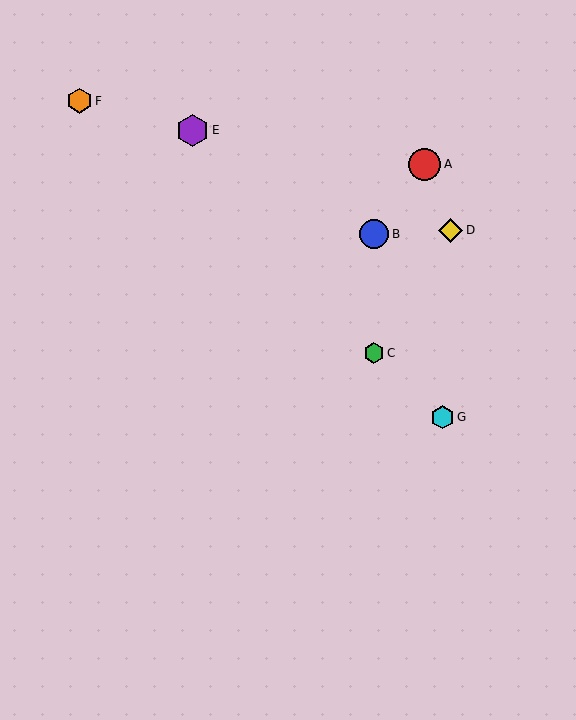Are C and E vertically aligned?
No, C is at x≈374 and E is at x≈193.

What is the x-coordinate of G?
Object G is at x≈442.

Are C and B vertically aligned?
Yes, both are at x≈374.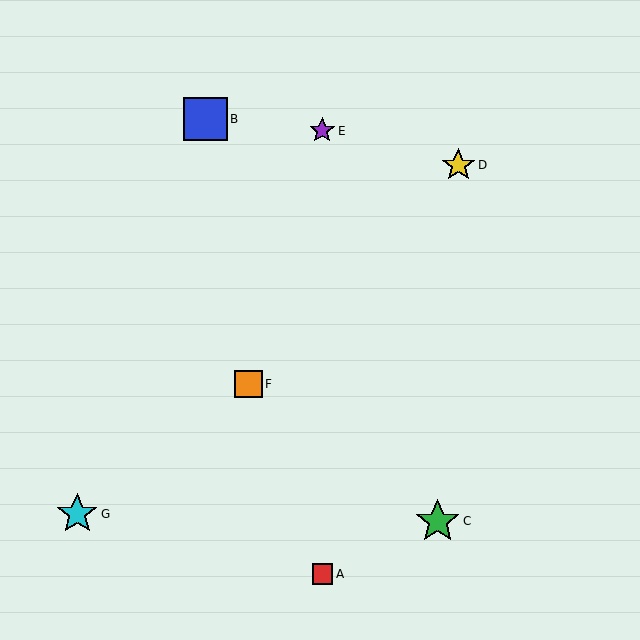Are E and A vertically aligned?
Yes, both are at x≈322.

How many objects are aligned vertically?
2 objects (A, E) are aligned vertically.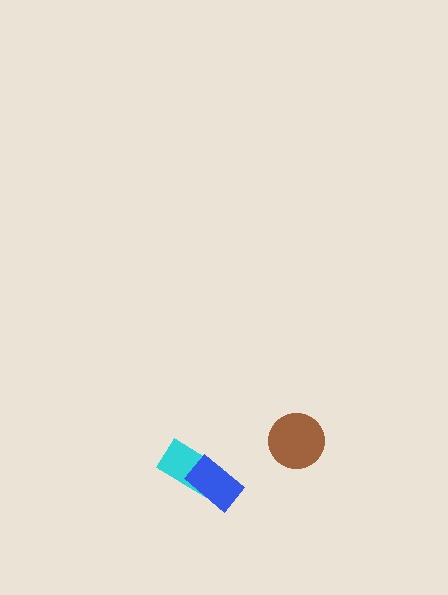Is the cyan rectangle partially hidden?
Yes, it is partially covered by another shape.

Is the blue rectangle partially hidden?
No, no other shape covers it.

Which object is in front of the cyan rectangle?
The blue rectangle is in front of the cyan rectangle.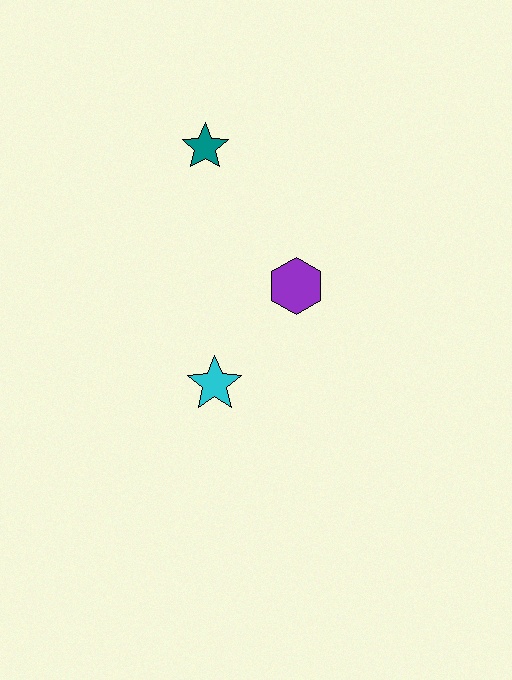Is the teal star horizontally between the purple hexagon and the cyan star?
No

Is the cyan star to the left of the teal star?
No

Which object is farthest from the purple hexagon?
The teal star is farthest from the purple hexagon.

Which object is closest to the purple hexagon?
The cyan star is closest to the purple hexagon.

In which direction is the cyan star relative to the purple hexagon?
The cyan star is below the purple hexagon.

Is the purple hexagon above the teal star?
No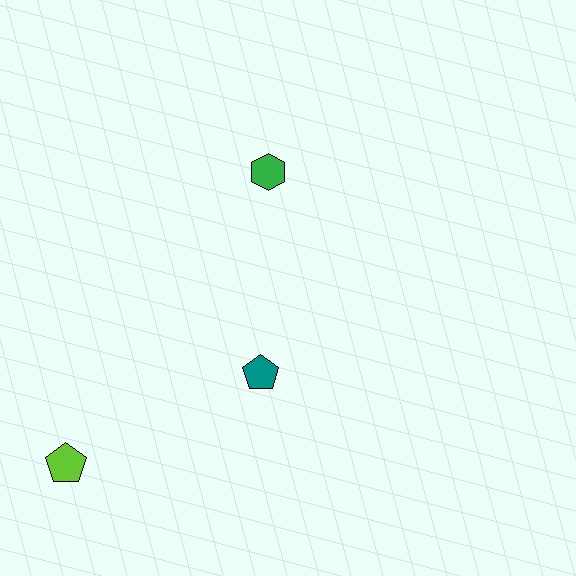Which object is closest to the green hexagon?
The teal pentagon is closest to the green hexagon.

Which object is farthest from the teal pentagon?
The lime pentagon is farthest from the teal pentagon.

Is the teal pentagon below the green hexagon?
Yes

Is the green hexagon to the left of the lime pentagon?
No